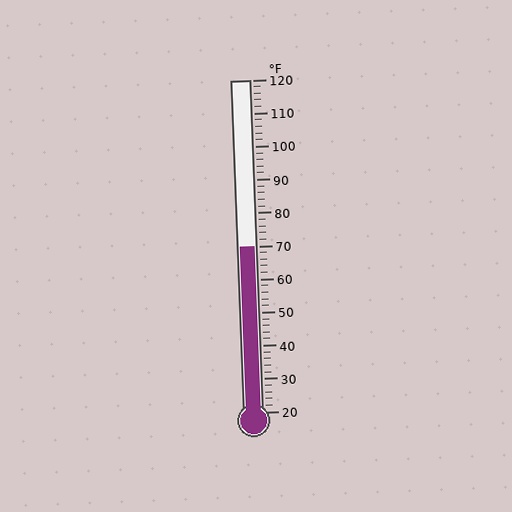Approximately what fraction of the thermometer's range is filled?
The thermometer is filled to approximately 50% of its range.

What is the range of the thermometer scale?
The thermometer scale ranges from 20°F to 120°F.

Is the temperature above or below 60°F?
The temperature is above 60°F.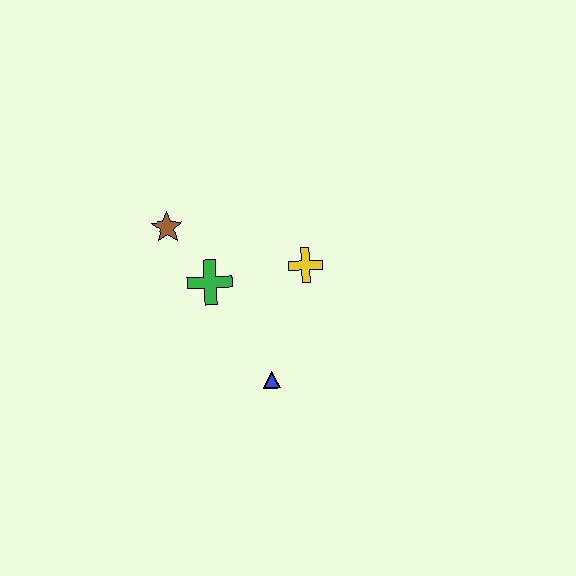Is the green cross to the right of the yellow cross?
No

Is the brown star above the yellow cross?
Yes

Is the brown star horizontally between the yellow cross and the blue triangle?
No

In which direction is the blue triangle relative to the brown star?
The blue triangle is below the brown star.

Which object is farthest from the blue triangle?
The brown star is farthest from the blue triangle.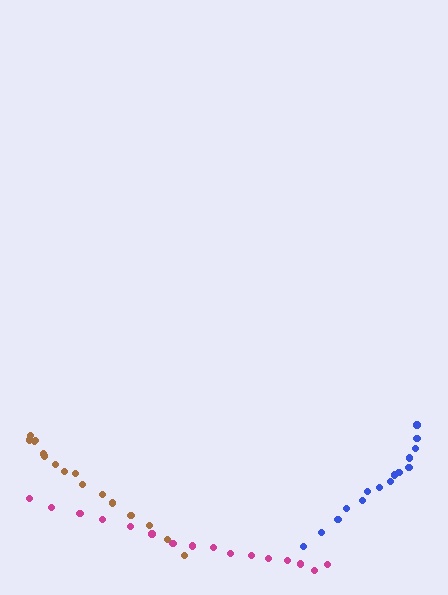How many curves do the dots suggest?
There are 3 distinct paths.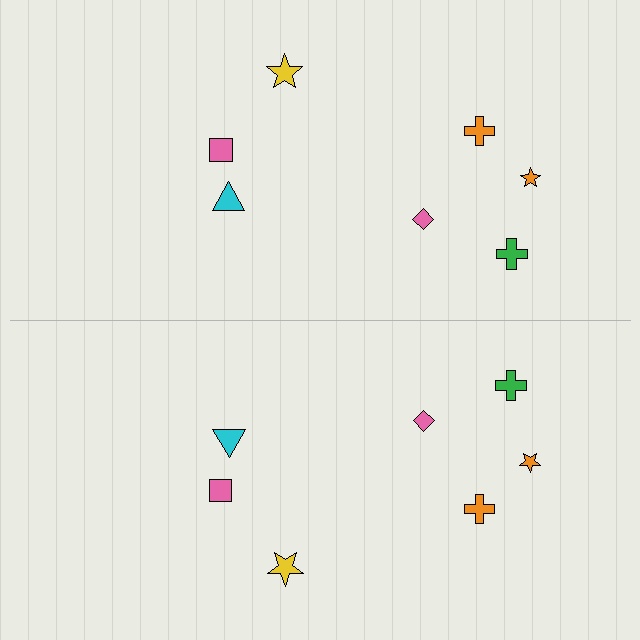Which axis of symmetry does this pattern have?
The pattern has a horizontal axis of symmetry running through the center of the image.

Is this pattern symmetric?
Yes, this pattern has bilateral (reflection) symmetry.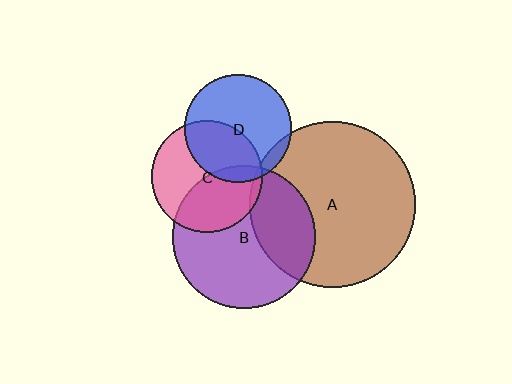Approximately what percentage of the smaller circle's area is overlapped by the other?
Approximately 10%.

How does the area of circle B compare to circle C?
Approximately 1.6 times.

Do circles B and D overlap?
Yes.